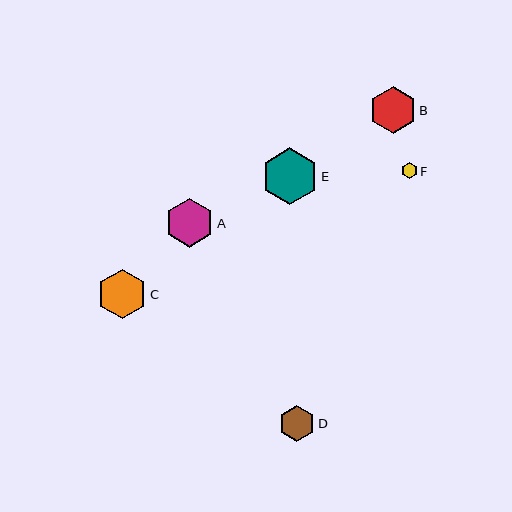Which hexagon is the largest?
Hexagon E is the largest with a size of approximately 56 pixels.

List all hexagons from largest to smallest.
From largest to smallest: E, C, A, B, D, F.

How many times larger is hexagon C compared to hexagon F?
Hexagon C is approximately 3.1 times the size of hexagon F.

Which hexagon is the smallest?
Hexagon F is the smallest with a size of approximately 16 pixels.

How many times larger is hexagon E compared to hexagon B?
Hexagon E is approximately 1.2 times the size of hexagon B.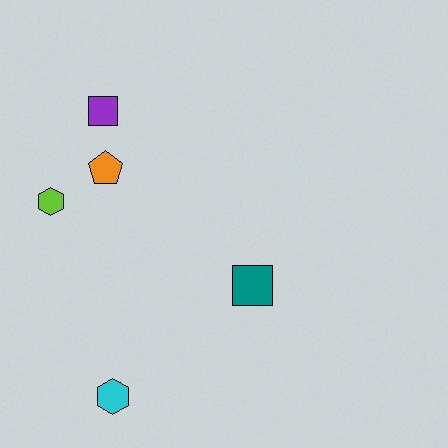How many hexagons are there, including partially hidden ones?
There are 2 hexagons.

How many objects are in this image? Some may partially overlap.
There are 5 objects.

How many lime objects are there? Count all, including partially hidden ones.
There is 1 lime object.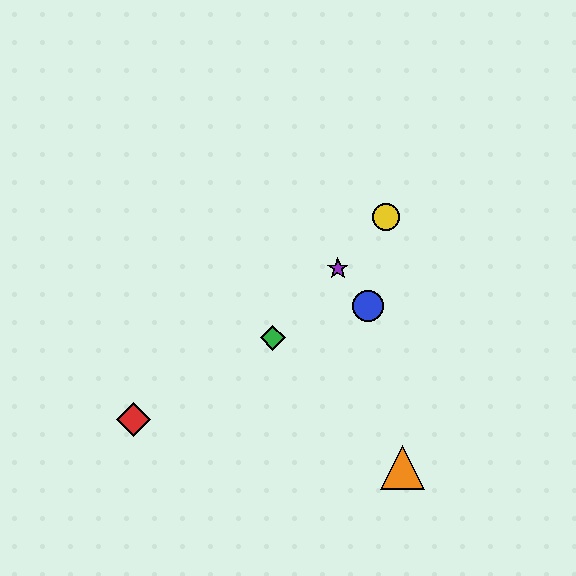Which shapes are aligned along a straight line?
The green diamond, the yellow circle, the purple star are aligned along a straight line.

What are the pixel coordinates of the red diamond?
The red diamond is at (134, 420).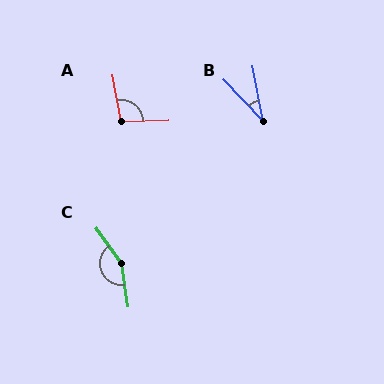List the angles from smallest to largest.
B (33°), A (100°), C (153°).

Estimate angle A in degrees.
Approximately 100 degrees.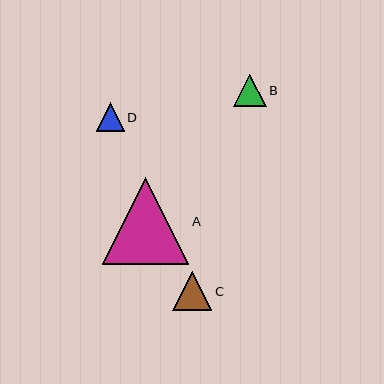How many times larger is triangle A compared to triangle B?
Triangle A is approximately 2.7 times the size of triangle B.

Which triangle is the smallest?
Triangle D is the smallest with a size of approximately 28 pixels.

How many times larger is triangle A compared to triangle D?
Triangle A is approximately 3.1 times the size of triangle D.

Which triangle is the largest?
Triangle A is the largest with a size of approximately 87 pixels.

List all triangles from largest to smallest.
From largest to smallest: A, C, B, D.